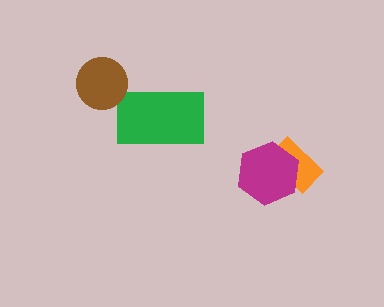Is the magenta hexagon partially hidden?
No, no other shape covers it.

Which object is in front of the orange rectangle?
The magenta hexagon is in front of the orange rectangle.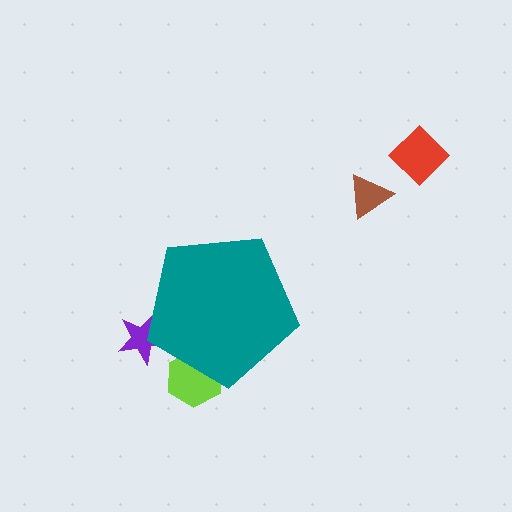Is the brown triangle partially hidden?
No, the brown triangle is fully visible.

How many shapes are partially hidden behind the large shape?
2 shapes are partially hidden.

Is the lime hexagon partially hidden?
Yes, the lime hexagon is partially hidden behind the teal pentagon.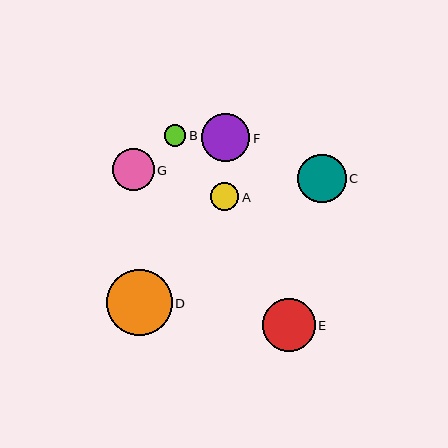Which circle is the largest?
Circle D is the largest with a size of approximately 66 pixels.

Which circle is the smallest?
Circle B is the smallest with a size of approximately 21 pixels.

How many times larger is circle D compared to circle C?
Circle D is approximately 1.3 times the size of circle C.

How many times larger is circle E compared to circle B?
Circle E is approximately 2.5 times the size of circle B.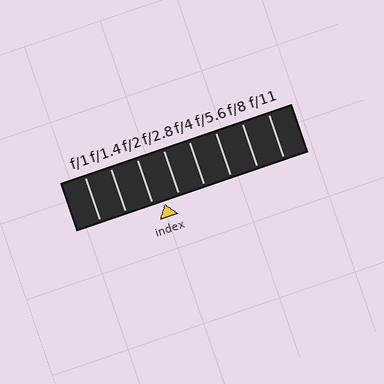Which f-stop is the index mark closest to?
The index mark is closest to f/2.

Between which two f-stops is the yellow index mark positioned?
The index mark is between f/2 and f/2.8.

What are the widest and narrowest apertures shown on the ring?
The widest aperture shown is f/1 and the narrowest is f/11.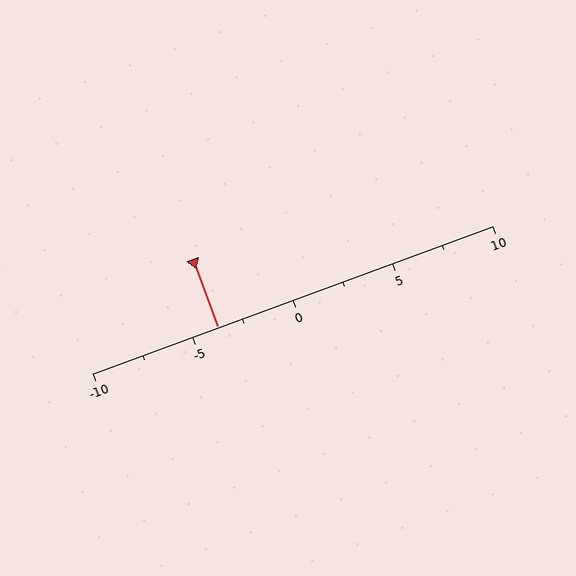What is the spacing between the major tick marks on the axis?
The major ticks are spaced 5 apart.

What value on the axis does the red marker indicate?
The marker indicates approximately -3.8.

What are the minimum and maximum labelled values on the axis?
The axis runs from -10 to 10.